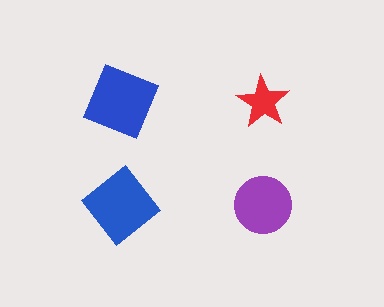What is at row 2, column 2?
A purple circle.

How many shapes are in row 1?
2 shapes.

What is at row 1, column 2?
A red star.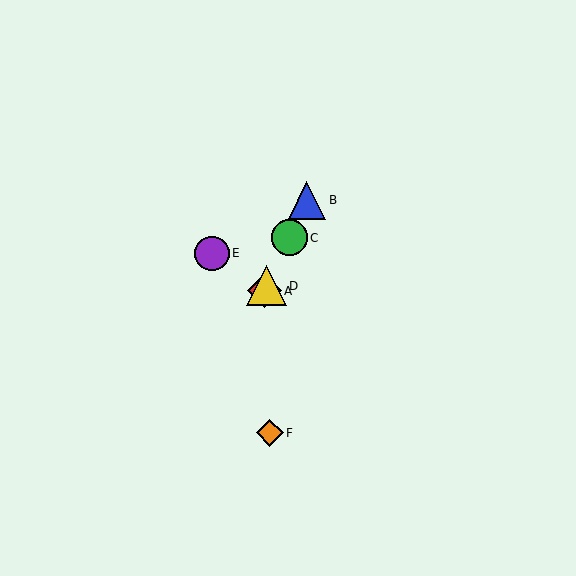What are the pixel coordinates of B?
Object B is at (307, 200).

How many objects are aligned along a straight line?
4 objects (A, B, C, D) are aligned along a straight line.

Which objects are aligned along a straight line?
Objects A, B, C, D are aligned along a straight line.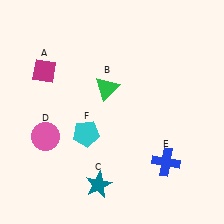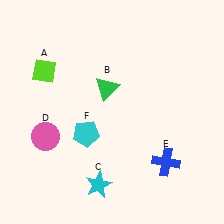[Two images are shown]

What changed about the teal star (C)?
In Image 1, C is teal. In Image 2, it changed to cyan.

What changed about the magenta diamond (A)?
In Image 1, A is magenta. In Image 2, it changed to lime.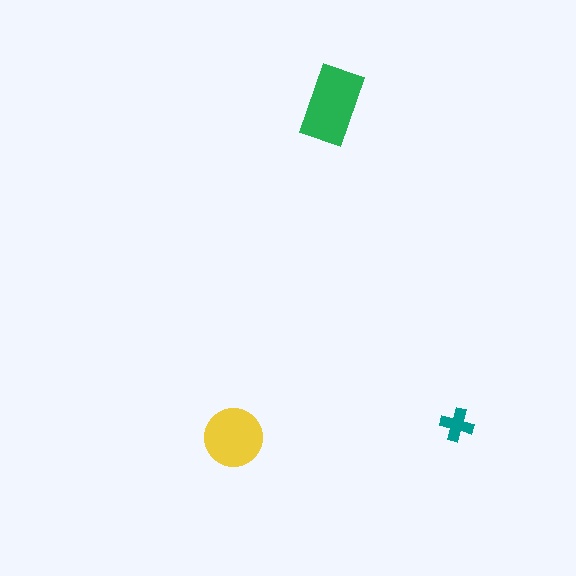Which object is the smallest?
The teal cross.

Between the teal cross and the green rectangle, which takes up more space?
The green rectangle.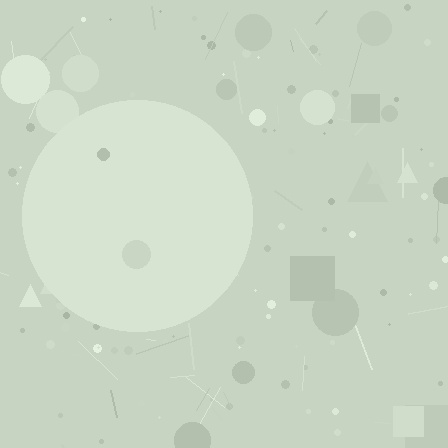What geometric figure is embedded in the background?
A circle is embedded in the background.